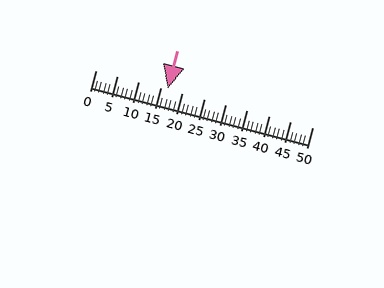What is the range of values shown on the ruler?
The ruler shows values from 0 to 50.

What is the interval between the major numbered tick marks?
The major tick marks are spaced 5 units apart.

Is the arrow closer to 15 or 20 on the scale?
The arrow is closer to 15.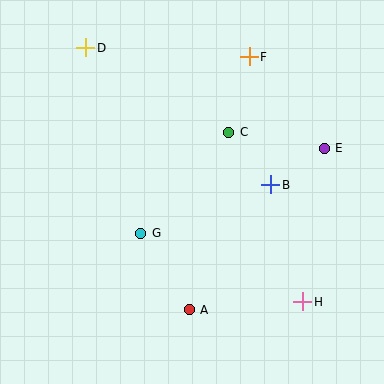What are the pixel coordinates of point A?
Point A is at (189, 310).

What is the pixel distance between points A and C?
The distance between A and C is 182 pixels.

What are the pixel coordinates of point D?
Point D is at (86, 48).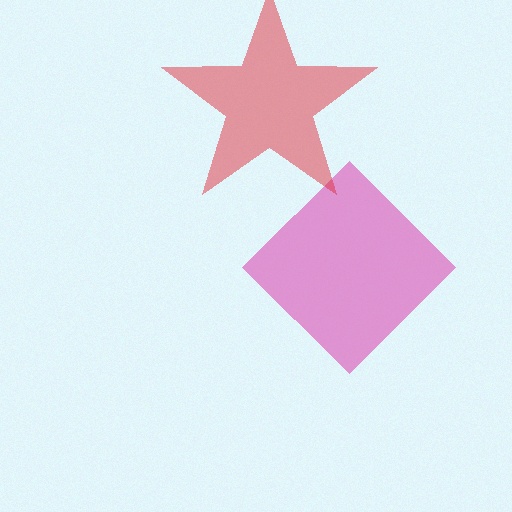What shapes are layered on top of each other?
The layered shapes are: a pink diamond, a red star.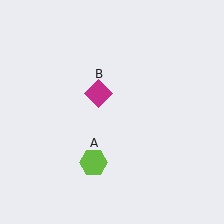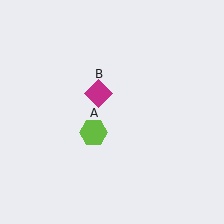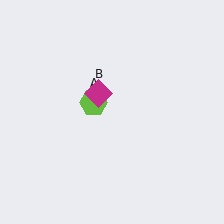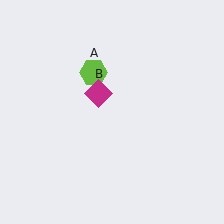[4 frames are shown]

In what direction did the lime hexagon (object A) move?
The lime hexagon (object A) moved up.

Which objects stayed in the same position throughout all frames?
Magenta diamond (object B) remained stationary.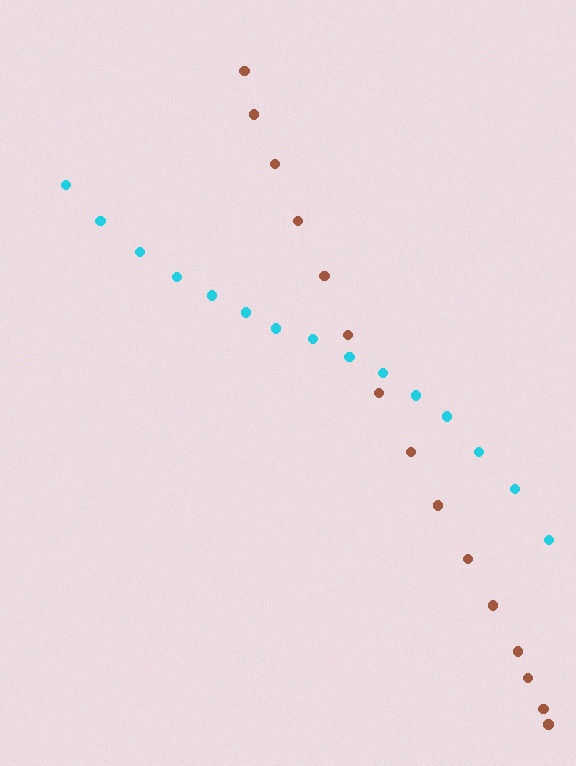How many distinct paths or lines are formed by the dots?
There are 2 distinct paths.